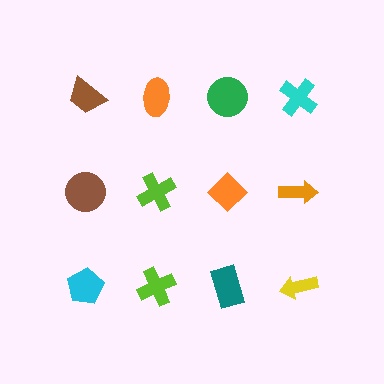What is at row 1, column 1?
A brown trapezoid.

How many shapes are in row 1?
4 shapes.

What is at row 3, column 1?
A cyan pentagon.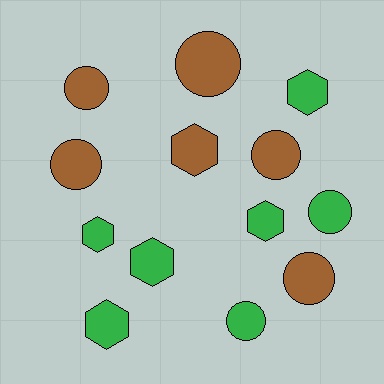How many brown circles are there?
There are 5 brown circles.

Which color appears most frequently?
Green, with 7 objects.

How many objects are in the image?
There are 13 objects.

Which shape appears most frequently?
Circle, with 7 objects.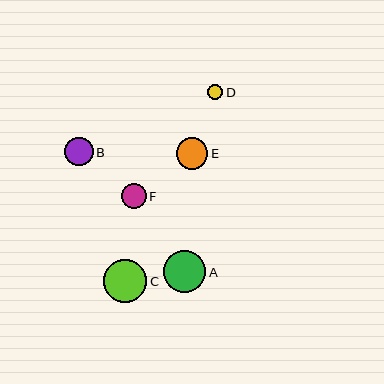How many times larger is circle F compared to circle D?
Circle F is approximately 1.6 times the size of circle D.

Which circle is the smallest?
Circle D is the smallest with a size of approximately 15 pixels.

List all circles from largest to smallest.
From largest to smallest: C, A, E, B, F, D.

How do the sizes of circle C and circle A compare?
Circle C and circle A are approximately the same size.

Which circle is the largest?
Circle C is the largest with a size of approximately 43 pixels.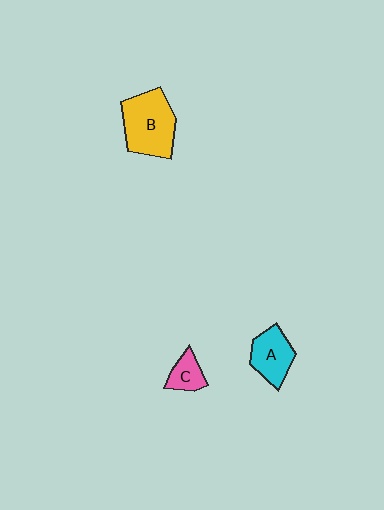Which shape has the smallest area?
Shape C (pink).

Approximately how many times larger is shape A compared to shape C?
Approximately 1.7 times.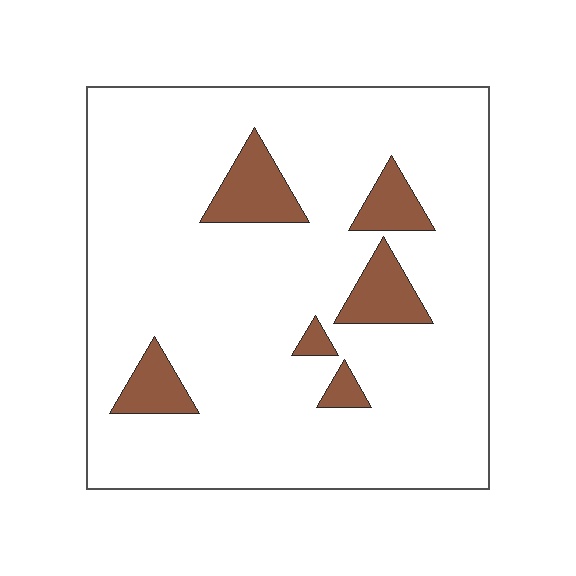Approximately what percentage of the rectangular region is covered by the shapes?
Approximately 10%.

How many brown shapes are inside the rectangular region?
6.